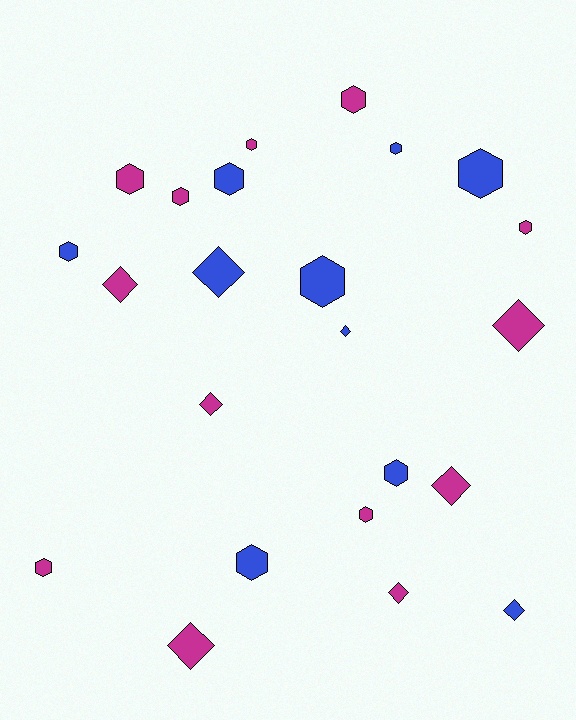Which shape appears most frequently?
Hexagon, with 14 objects.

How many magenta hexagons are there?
There are 7 magenta hexagons.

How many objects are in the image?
There are 23 objects.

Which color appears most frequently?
Magenta, with 13 objects.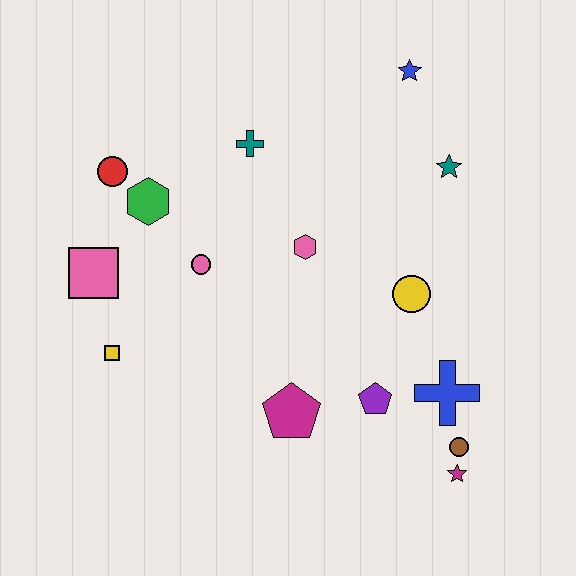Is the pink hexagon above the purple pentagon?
Yes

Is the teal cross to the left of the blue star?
Yes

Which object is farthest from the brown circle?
The red circle is farthest from the brown circle.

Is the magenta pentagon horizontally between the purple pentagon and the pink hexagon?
No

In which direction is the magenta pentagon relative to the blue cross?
The magenta pentagon is to the left of the blue cross.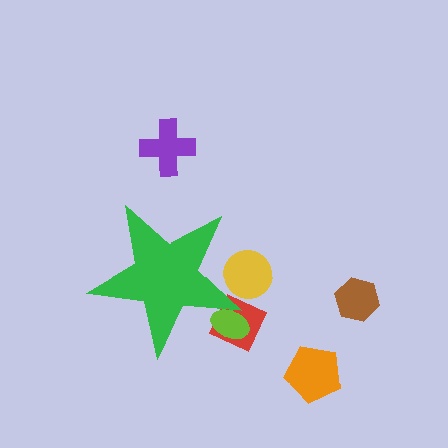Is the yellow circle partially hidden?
Yes, the yellow circle is partially hidden behind the green star.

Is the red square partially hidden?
Yes, the red square is partially hidden behind the green star.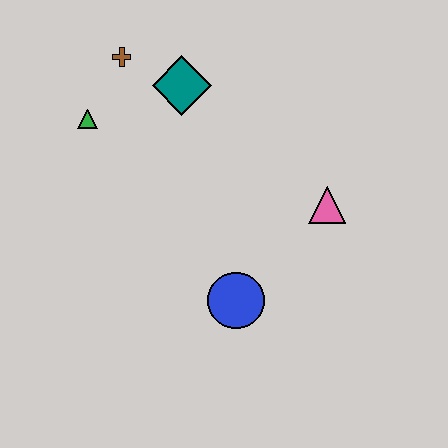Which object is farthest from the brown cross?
The blue circle is farthest from the brown cross.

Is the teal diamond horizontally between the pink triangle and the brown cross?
Yes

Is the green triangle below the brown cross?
Yes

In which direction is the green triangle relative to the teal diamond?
The green triangle is to the left of the teal diamond.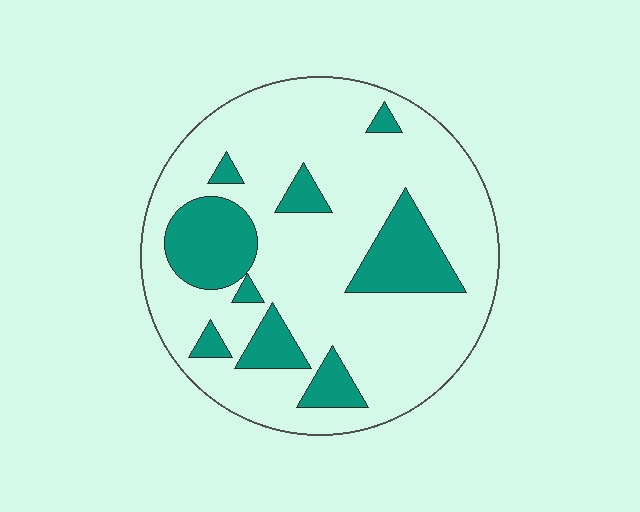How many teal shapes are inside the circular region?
9.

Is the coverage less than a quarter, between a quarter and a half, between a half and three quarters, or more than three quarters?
Less than a quarter.